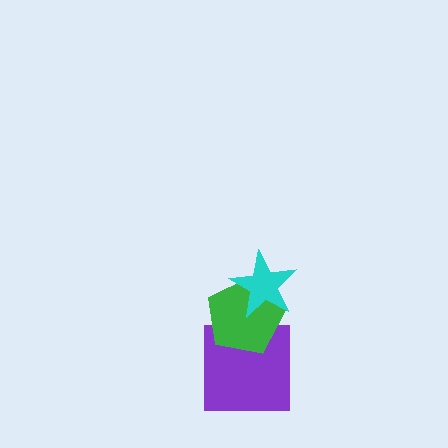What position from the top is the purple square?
The purple square is 3rd from the top.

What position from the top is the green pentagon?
The green pentagon is 2nd from the top.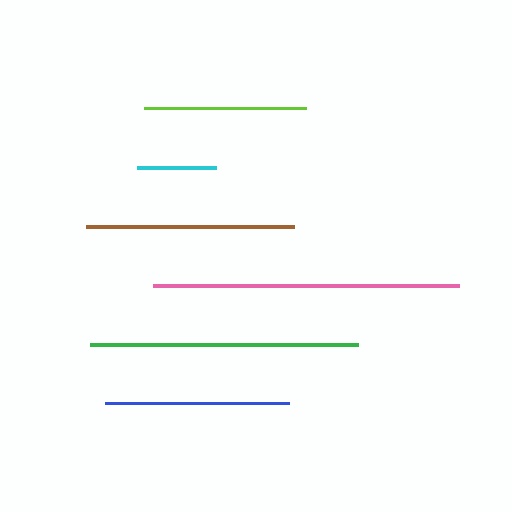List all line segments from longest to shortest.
From longest to shortest: pink, green, brown, blue, lime, cyan.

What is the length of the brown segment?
The brown segment is approximately 208 pixels long.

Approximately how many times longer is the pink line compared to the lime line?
The pink line is approximately 1.9 times the length of the lime line.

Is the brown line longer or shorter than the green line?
The green line is longer than the brown line.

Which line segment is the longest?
The pink line is the longest at approximately 306 pixels.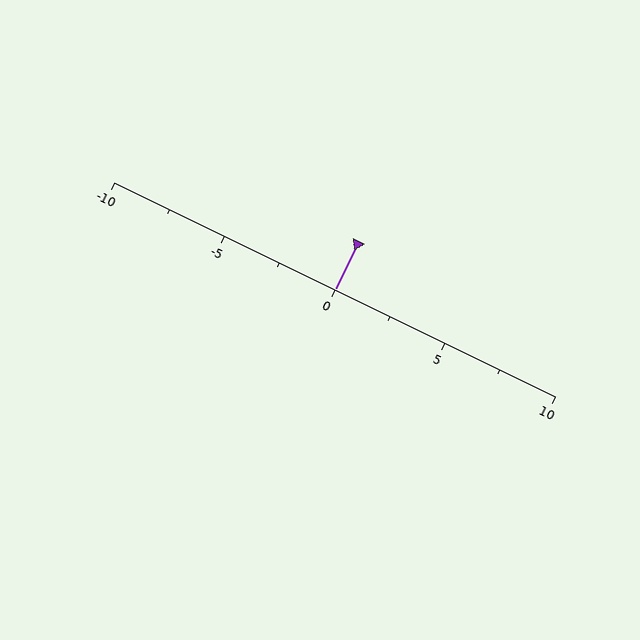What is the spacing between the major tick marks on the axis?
The major ticks are spaced 5 apart.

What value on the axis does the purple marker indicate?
The marker indicates approximately 0.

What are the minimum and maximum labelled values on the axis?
The axis runs from -10 to 10.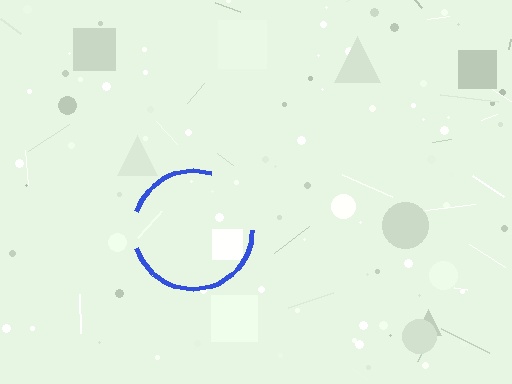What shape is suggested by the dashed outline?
The dashed outline suggests a circle.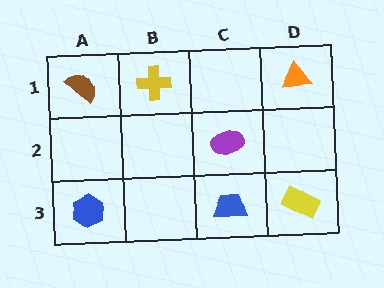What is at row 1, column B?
A yellow cross.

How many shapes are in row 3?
3 shapes.